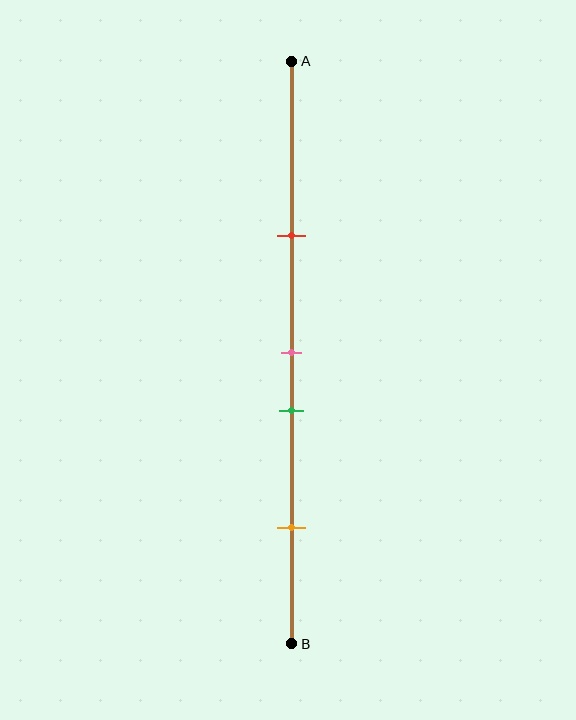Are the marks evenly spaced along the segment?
No, the marks are not evenly spaced.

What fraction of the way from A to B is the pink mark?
The pink mark is approximately 50% (0.5) of the way from A to B.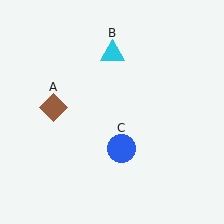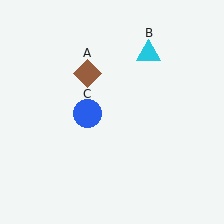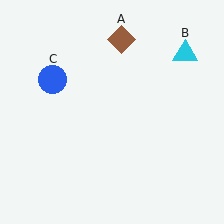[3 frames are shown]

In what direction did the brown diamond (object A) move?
The brown diamond (object A) moved up and to the right.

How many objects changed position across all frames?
3 objects changed position: brown diamond (object A), cyan triangle (object B), blue circle (object C).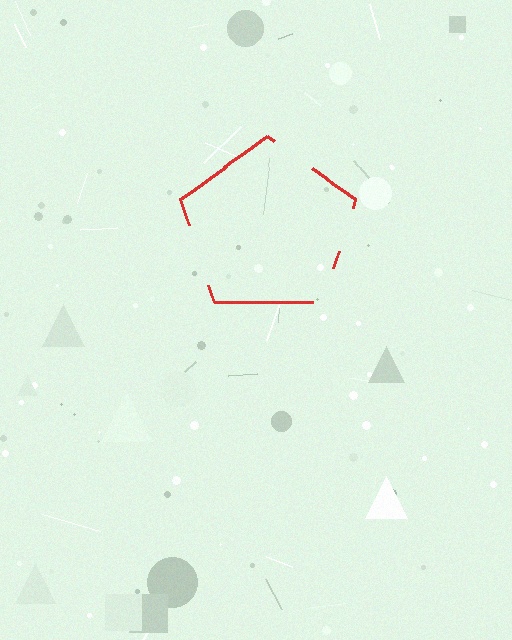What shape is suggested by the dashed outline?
The dashed outline suggests a pentagon.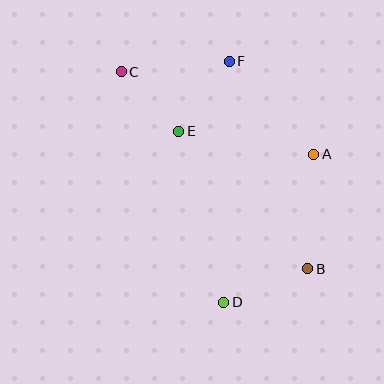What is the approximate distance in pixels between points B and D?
The distance between B and D is approximately 91 pixels.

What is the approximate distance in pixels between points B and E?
The distance between B and E is approximately 188 pixels.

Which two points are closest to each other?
Points C and E are closest to each other.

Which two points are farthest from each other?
Points B and C are farthest from each other.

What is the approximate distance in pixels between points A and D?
The distance between A and D is approximately 173 pixels.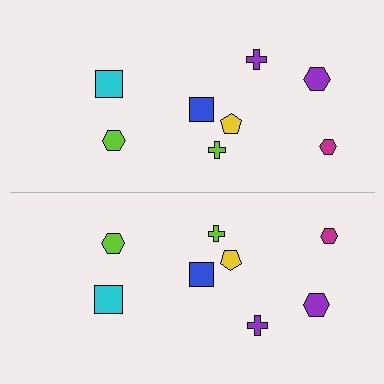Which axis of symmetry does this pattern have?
The pattern has a horizontal axis of symmetry running through the center of the image.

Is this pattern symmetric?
Yes, this pattern has bilateral (reflection) symmetry.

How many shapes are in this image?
There are 16 shapes in this image.